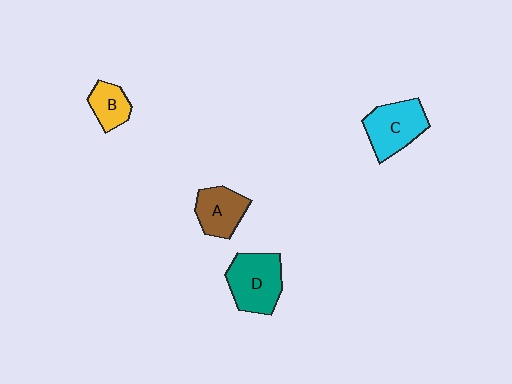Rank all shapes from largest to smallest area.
From largest to smallest: D (teal), C (cyan), A (brown), B (yellow).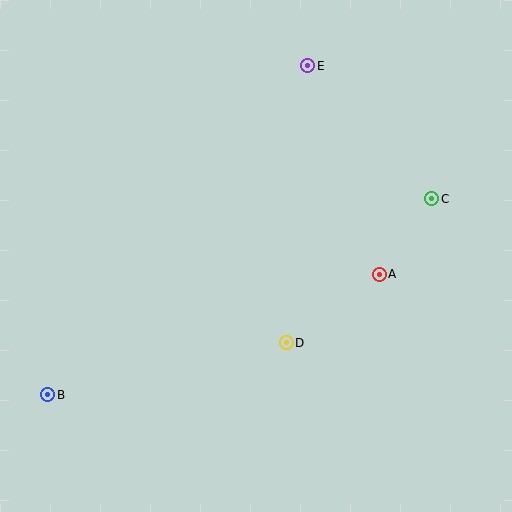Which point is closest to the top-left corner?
Point E is closest to the top-left corner.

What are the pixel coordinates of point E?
Point E is at (308, 66).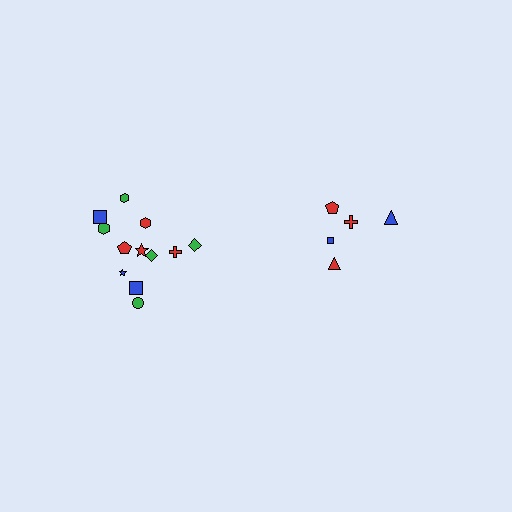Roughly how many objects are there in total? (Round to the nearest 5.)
Roughly 15 objects in total.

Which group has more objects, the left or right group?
The left group.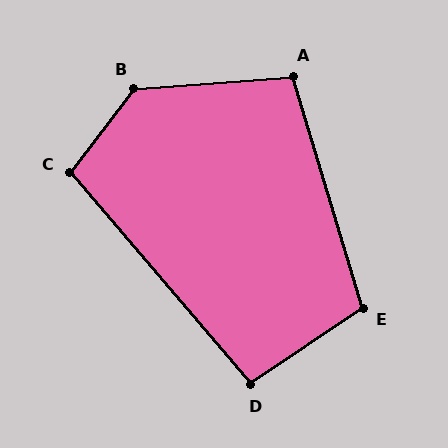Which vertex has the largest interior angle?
B, at approximately 132 degrees.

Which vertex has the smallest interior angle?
D, at approximately 96 degrees.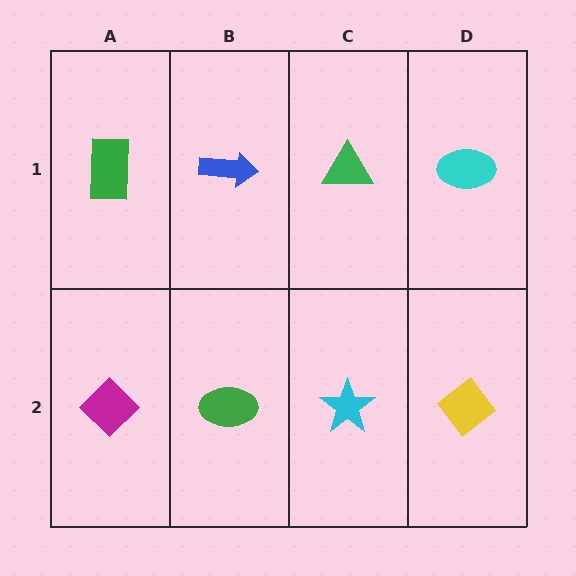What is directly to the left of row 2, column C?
A green ellipse.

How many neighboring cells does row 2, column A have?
2.